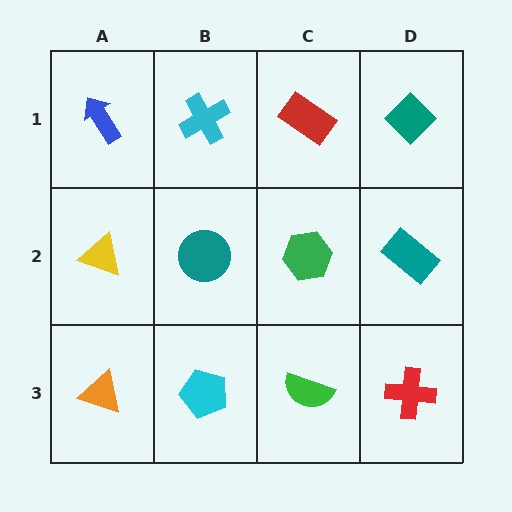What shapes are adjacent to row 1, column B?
A teal circle (row 2, column B), a blue arrow (row 1, column A), a red rectangle (row 1, column C).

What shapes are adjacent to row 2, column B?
A cyan cross (row 1, column B), a cyan pentagon (row 3, column B), a yellow triangle (row 2, column A), a green hexagon (row 2, column C).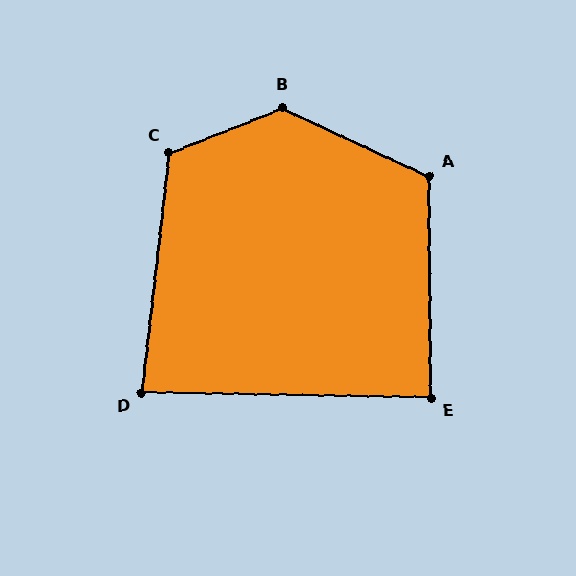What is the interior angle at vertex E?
Approximately 89 degrees (approximately right).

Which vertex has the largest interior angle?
B, at approximately 133 degrees.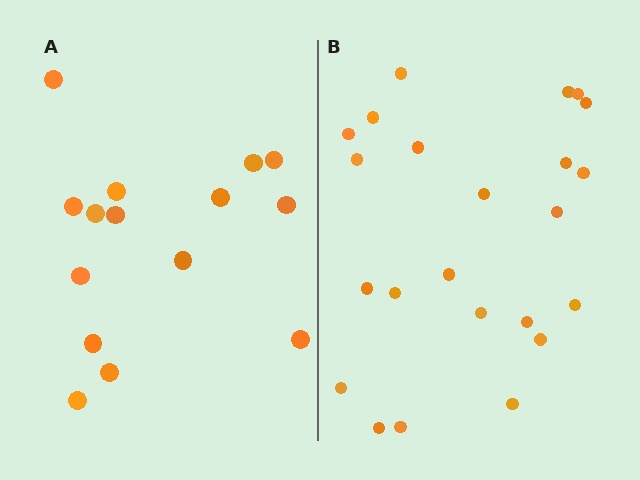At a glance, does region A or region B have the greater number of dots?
Region B (the right region) has more dots.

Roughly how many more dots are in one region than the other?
Region B has roughly 8 or so more dots than region A.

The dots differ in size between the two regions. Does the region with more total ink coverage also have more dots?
No. Region A has more total ink coverage because its dots are larger, but region B actually contains more individual dots. Total area can be misleading — the number of items is what matters here.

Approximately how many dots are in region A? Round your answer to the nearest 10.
About 20 dots. (The exact count is 15, which rounds to 20.)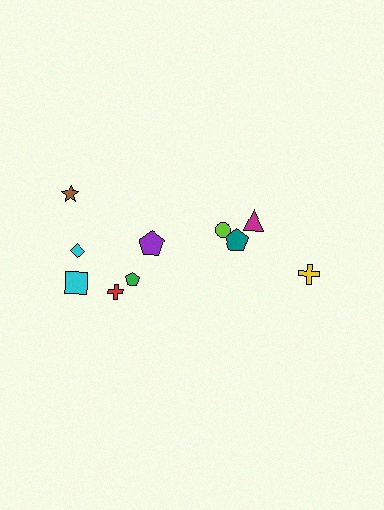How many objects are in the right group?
There are 4 objects.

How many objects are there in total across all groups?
There are 10 objects.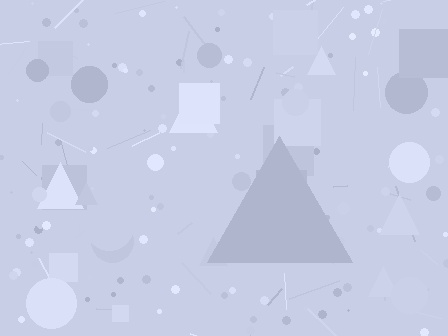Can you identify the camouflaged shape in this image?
The camouflaged shape is a triangle.